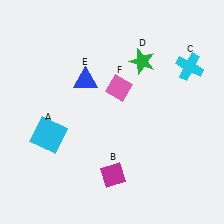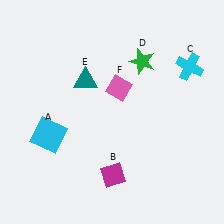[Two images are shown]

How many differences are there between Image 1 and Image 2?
There is 1 difference between the two images.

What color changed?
The triangle (E) changed from blue in Image 1 to teal in Image 2.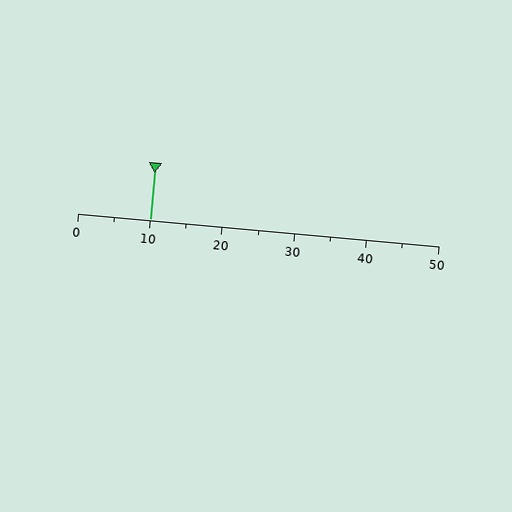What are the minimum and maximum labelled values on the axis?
The axis runs from 0 to 50.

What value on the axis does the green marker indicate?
The marker indicates approximately 10.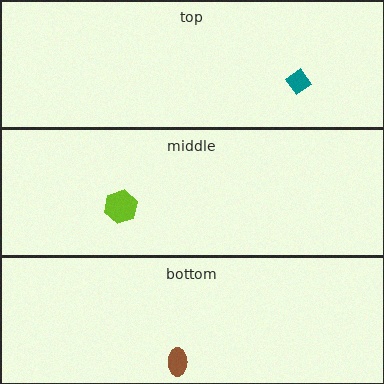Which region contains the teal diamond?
The top region.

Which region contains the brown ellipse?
The bottom region.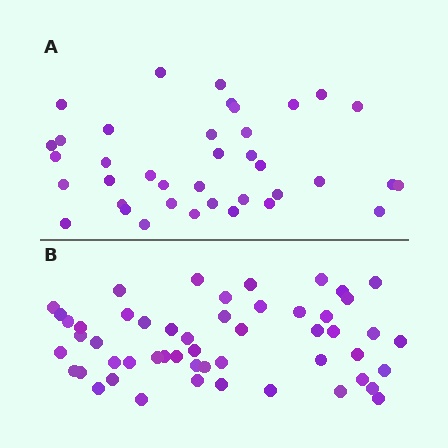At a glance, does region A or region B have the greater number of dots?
Region B (the bottom region) has more dots.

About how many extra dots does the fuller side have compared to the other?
Region B has approximately 15 more dots than region A.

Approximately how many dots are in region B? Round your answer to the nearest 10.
About 50 dots. (The exact count is 52, which rounds to 50.)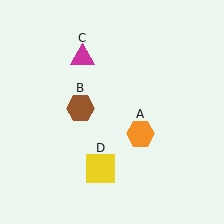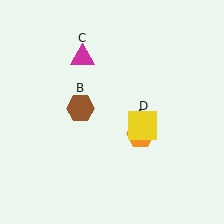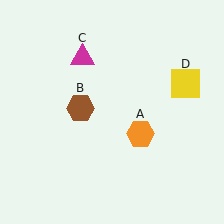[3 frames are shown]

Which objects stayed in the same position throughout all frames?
Orange hexagon (object A) and brown hexagon (object B) and magenta triangle (object C) remained stationary.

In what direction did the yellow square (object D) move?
The yellow square (object D) moved up and to the right.